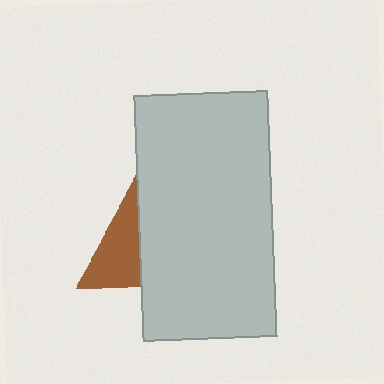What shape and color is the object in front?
The object in front is a light gray rectangle.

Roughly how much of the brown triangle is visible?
About half of it is visible (roughly 47%).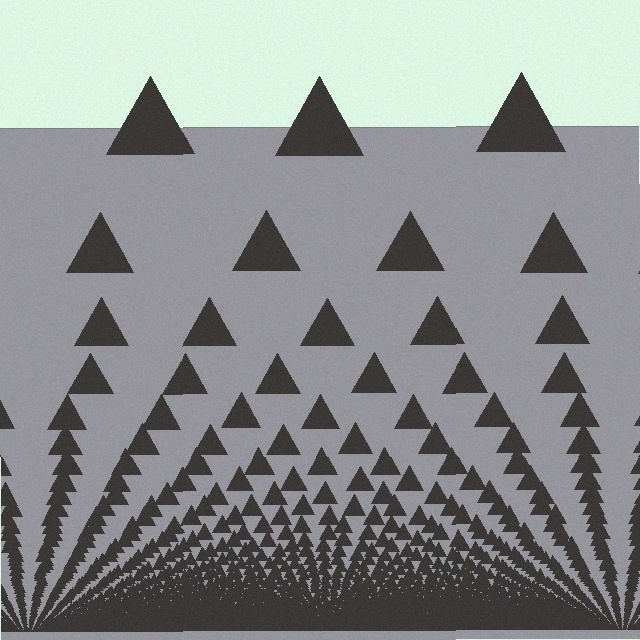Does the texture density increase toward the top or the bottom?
Density increases toward the bottom.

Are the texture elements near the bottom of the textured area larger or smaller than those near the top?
Smaller. The gradient is inverted — elements near the bottom are smaller and denser.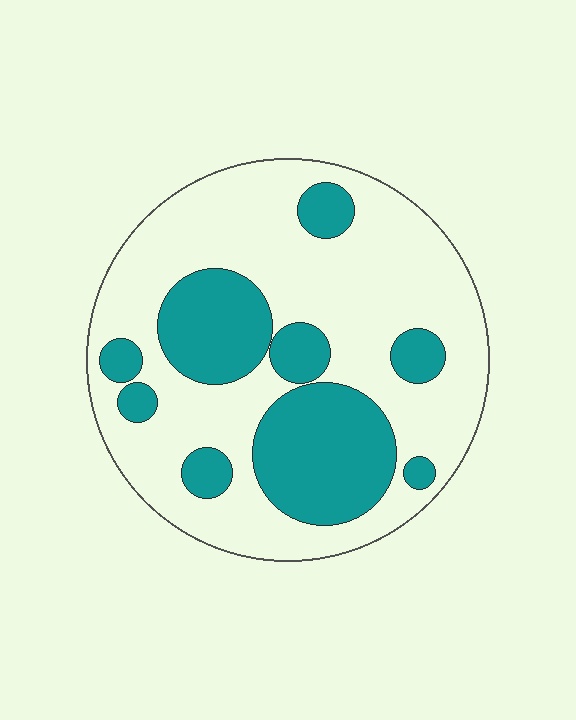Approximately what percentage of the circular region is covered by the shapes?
Approximately 30%.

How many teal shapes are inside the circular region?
9.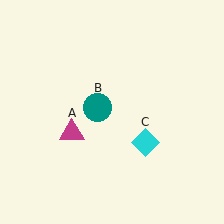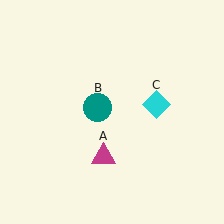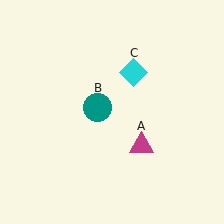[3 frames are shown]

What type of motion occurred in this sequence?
The magenta triangle (object A), cyan diamond (object C) rotated counterclockwise around the center of the scene.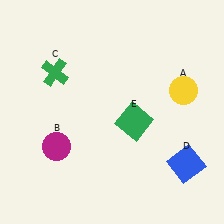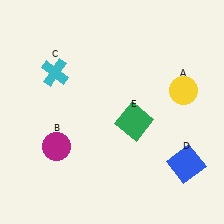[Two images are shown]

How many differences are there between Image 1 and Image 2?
There is 1 difference between the two images.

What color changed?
The cross (C) changed from green in Image 1 to cyan in Image 2.